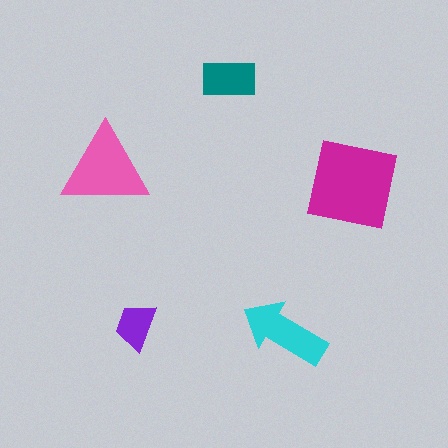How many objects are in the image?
There are 5 objects in the image.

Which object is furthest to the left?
The pink triangle is leftmost.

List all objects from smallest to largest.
The purple trapezoid, the teal rectangle, the cyan arrow, the pink triangle, the magenta square.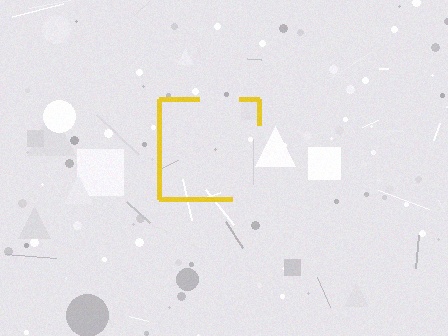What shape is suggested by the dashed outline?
The dashed outline suggests a square.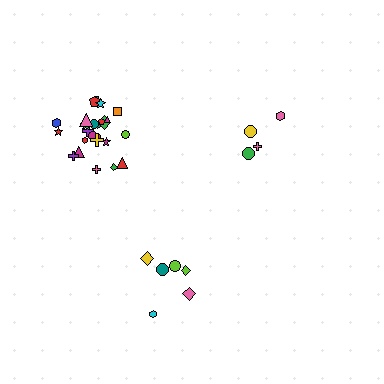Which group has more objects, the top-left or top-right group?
The top-left group.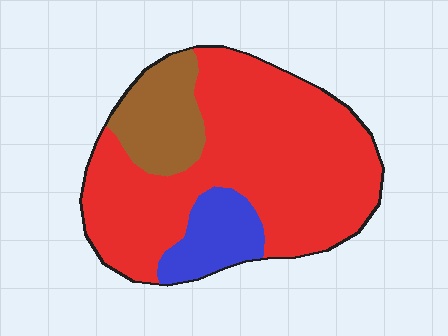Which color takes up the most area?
Red, at roughly 70%.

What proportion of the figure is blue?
Blue takes up about one eighth (1/8) of the figure.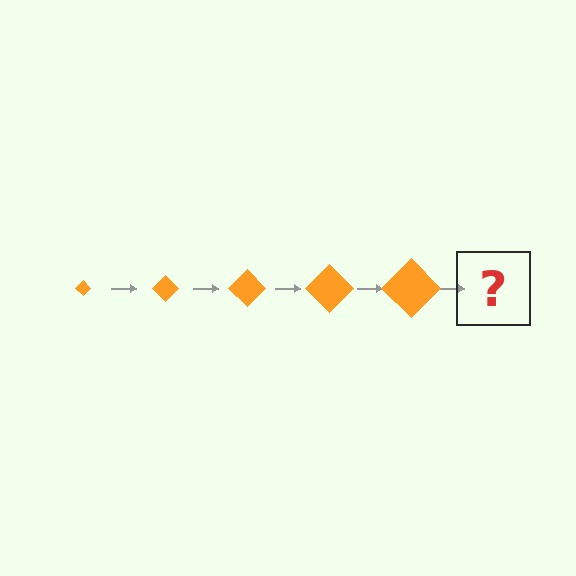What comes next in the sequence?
The next element should be an orange diamond, larger than the previous one.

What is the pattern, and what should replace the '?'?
The pattern is that the diamond gets progressively larger each step. The '?' should be an orange diamond, larger than the previous one.